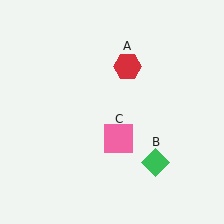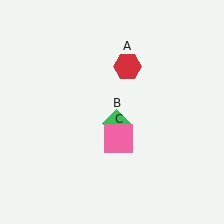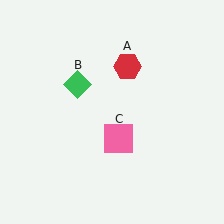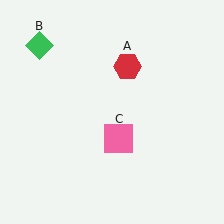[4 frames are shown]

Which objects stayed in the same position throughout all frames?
Red hexagon (object A) and pink square (object C) remained stationary.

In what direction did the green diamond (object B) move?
The green diamond (object B) moved up and to the left.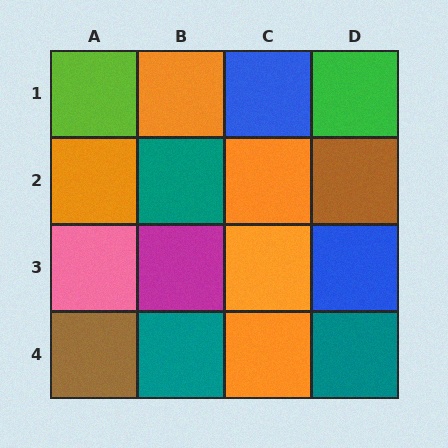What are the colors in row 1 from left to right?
Lime, orange, blue, green.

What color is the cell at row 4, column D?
Teal.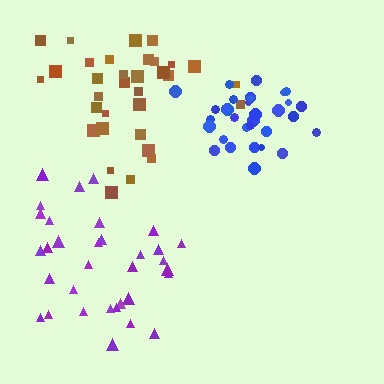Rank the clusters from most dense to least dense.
blue, purple, brown.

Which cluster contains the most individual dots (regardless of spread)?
Blue (34).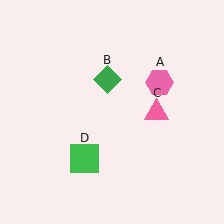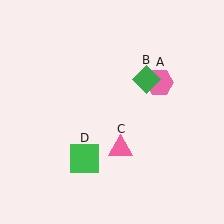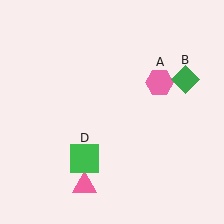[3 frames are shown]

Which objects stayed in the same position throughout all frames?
Pink hexagon (object A) and green square (object D) remained stationary.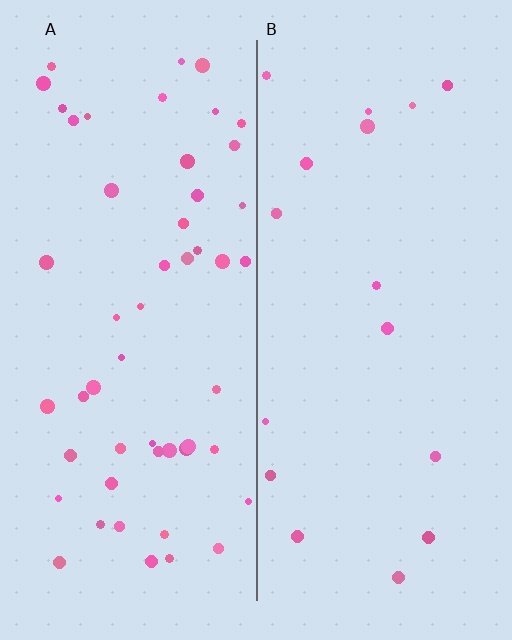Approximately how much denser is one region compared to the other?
Approximately 3.1× — region A over region B.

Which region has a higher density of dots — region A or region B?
A (the left).